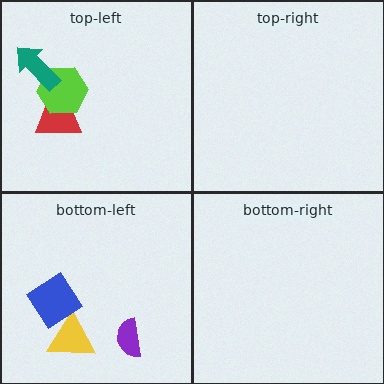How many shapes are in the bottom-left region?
3.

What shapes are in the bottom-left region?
The purple semicircle, the yellow triangle, the blue diamond.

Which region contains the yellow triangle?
The bottom-left region.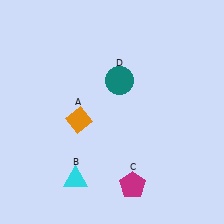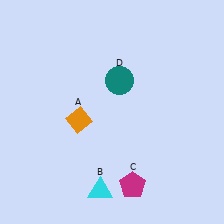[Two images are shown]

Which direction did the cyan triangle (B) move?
The cyan triangle (B) moved right.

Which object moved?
The cyan triangle (B) moved right.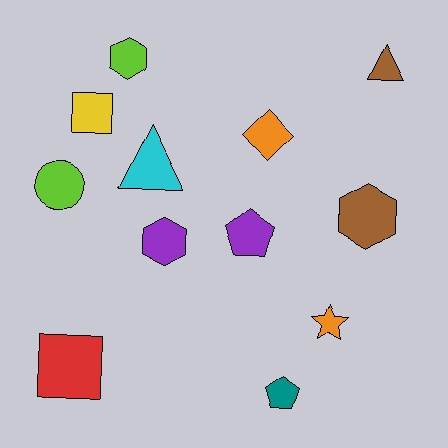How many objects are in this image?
There are 12 objects.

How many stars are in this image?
There is 1 star.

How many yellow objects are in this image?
There is 1 yellow object.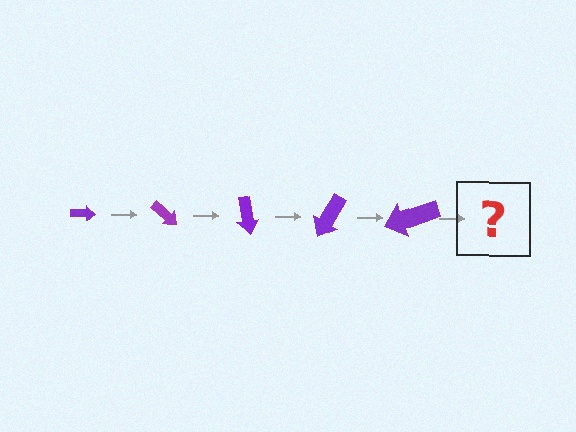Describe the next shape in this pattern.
It should be an arrow, larger than the previous one and rotated 200 degrees from the start.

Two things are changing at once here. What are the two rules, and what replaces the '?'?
The two rules are that the arrow grows larger each step and it rotates 40 degrees each step. The '?' should be an arrow, larger than the previous one and rotated 200 degrees from the start.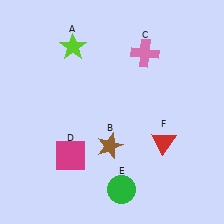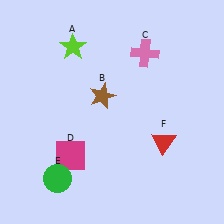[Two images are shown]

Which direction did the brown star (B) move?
The brown star (B) moved up.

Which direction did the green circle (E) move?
The green circle (E) moved left.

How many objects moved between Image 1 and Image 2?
2 objects moved between the two images.